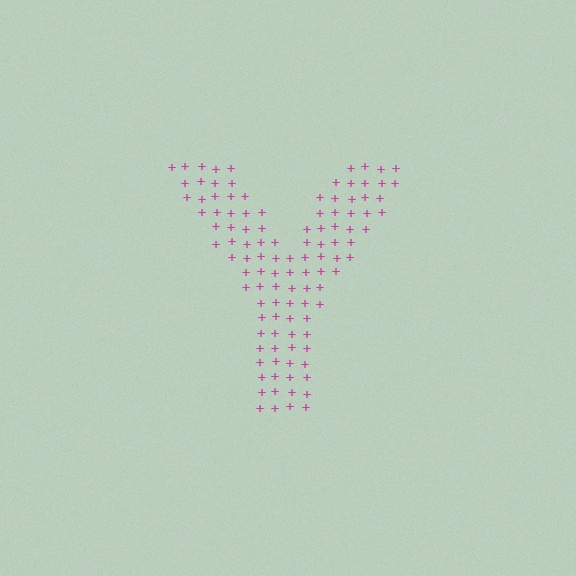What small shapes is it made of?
It is made of small plus signs.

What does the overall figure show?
The overall figure shows the letter Y.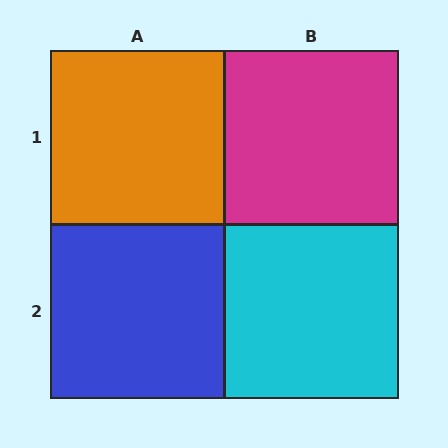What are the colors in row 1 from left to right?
Orange, magenta.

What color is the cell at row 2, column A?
Blue.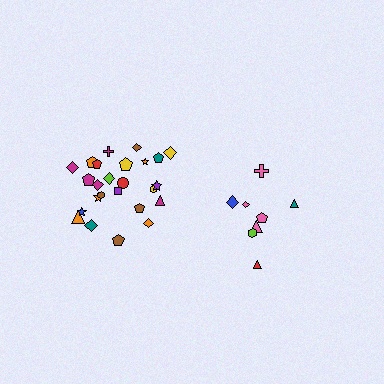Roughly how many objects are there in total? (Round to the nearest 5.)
Roughly 35 objects in total.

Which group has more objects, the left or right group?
The left group.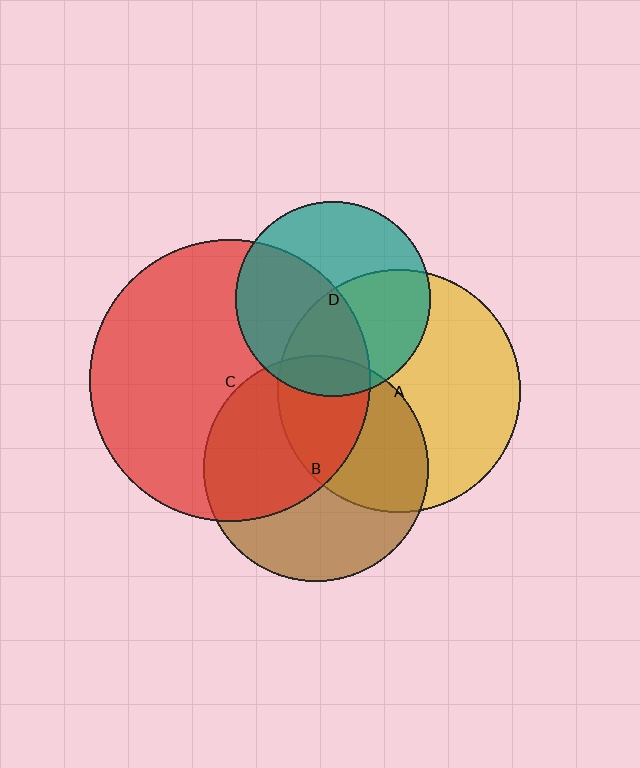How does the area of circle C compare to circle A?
Approximately 1.3 times.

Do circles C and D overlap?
Yes.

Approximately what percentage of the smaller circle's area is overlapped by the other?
Approximately 50%.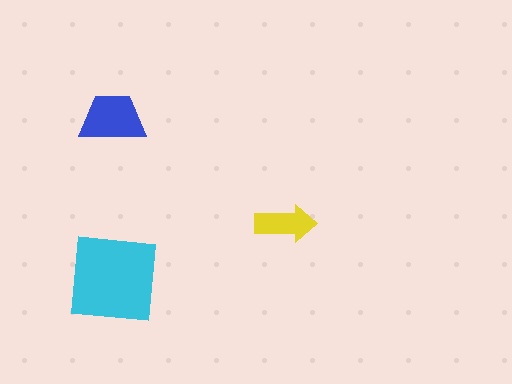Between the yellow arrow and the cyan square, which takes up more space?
The cyan square.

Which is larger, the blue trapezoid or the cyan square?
The cyan square.